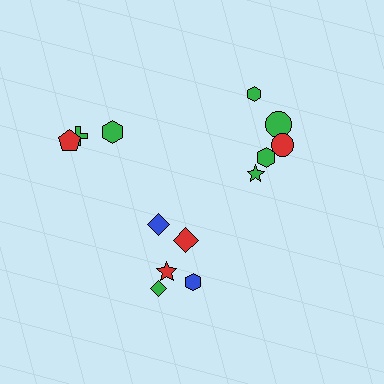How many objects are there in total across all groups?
There are 13 objects.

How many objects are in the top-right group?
There are 5 objects.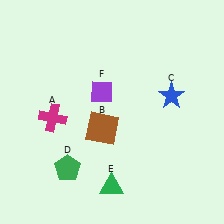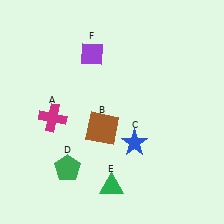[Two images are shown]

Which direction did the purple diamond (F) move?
The purple diamond (F) moved up.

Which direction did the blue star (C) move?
The blue star (C) moved down.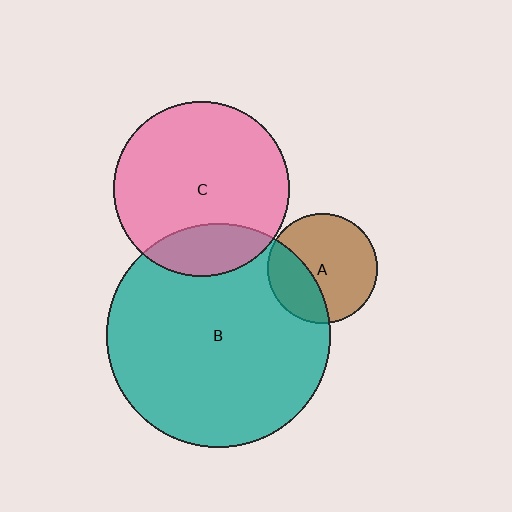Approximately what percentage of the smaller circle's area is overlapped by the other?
Approximately 20%.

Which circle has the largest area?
Circle B (teal).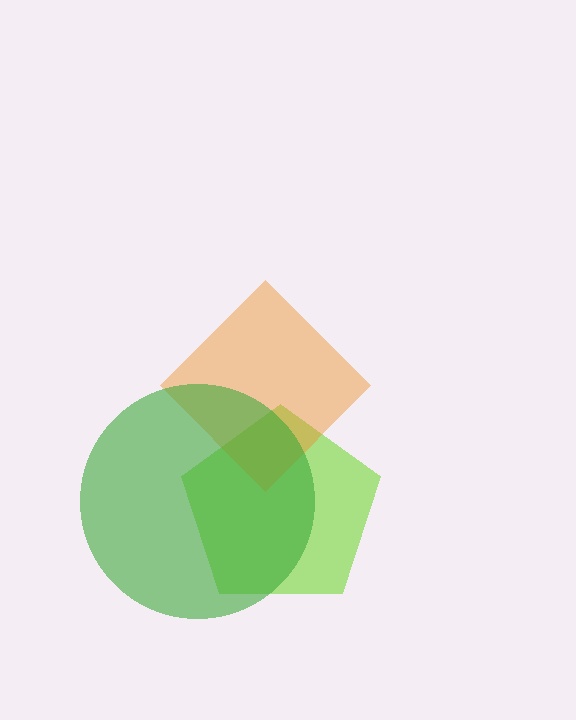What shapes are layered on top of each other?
The layered shapes are: a lime pentagon, an orange diamond, a green circle.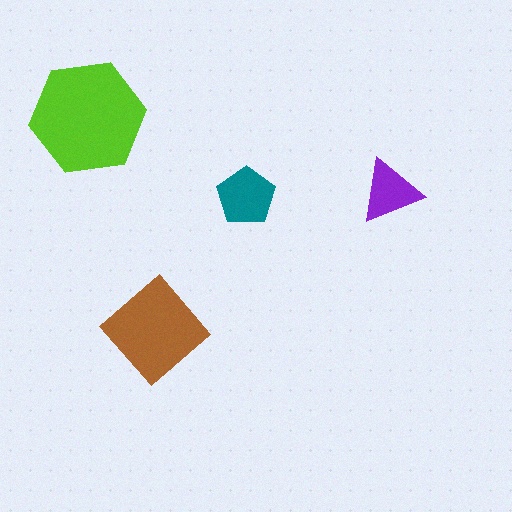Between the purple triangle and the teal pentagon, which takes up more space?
The teal pentagon.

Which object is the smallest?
The purple triangle.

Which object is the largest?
The lime hexagon.